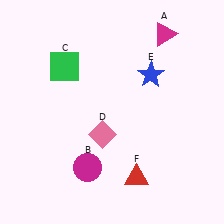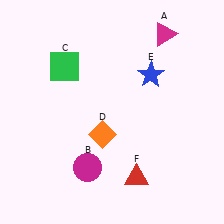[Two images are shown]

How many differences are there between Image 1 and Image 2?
There is 1 difference between the two images.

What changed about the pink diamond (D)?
In Image 1, D is pink. In Image 2, it changed to orange.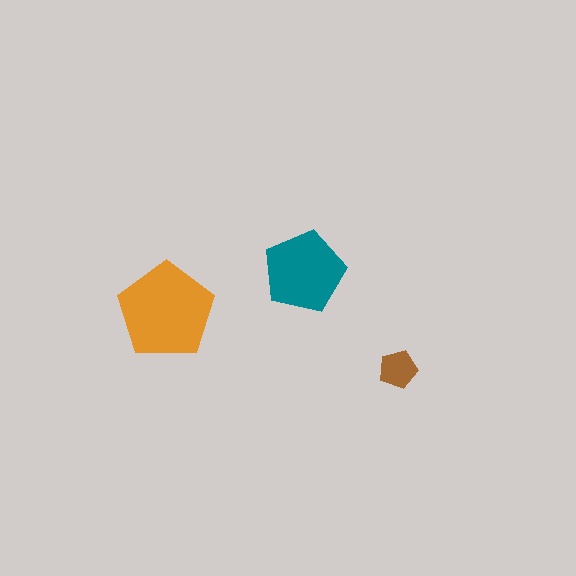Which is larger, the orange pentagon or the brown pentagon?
The orange one.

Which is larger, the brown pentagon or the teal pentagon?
The teal one.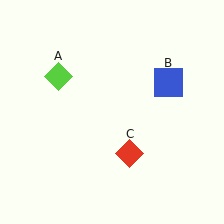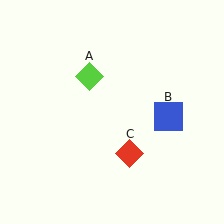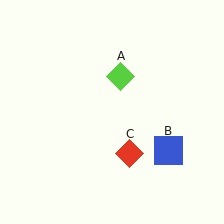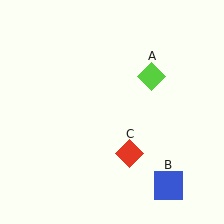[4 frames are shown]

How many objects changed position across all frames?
2 objects changed position: lime diamond (object A), blue square (object B).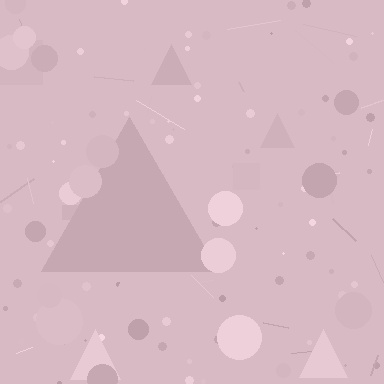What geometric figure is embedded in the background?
A triangle is embedded in the background.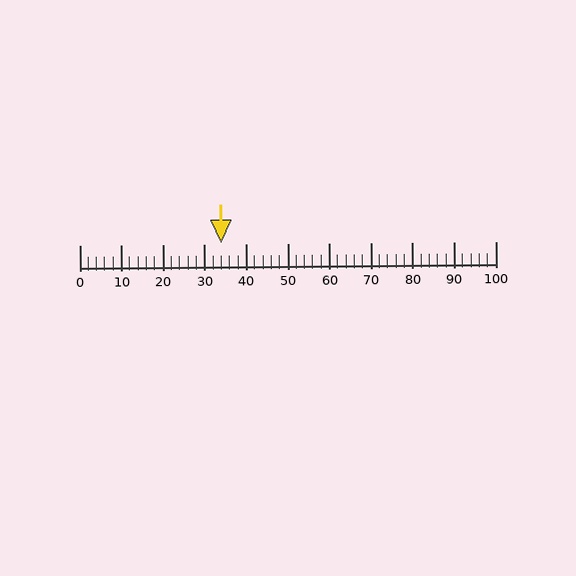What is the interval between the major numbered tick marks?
The major tick marks are spaced 10 units apart.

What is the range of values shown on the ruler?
The ruler shows values from 0 to 100.